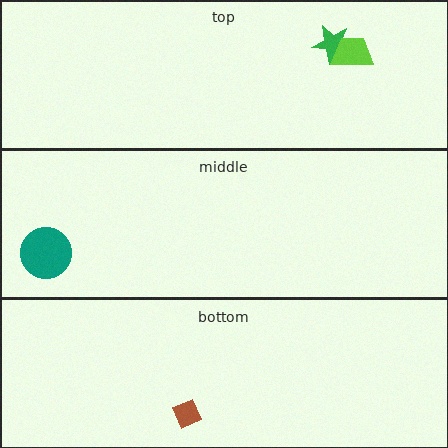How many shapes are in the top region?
2.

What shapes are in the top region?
The green star, the lime trapezoid.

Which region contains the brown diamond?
The bottom region.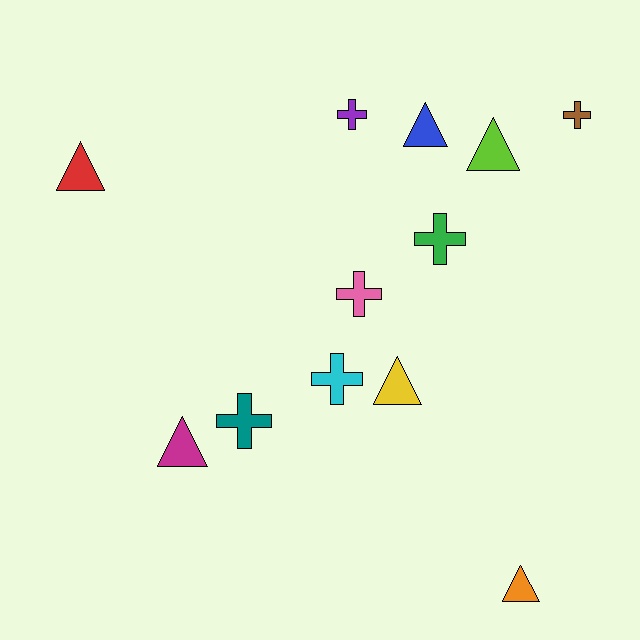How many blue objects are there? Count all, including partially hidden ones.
There is 1 blue object.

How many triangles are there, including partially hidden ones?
There are 6 triangles.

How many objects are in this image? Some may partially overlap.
There are 12 objects.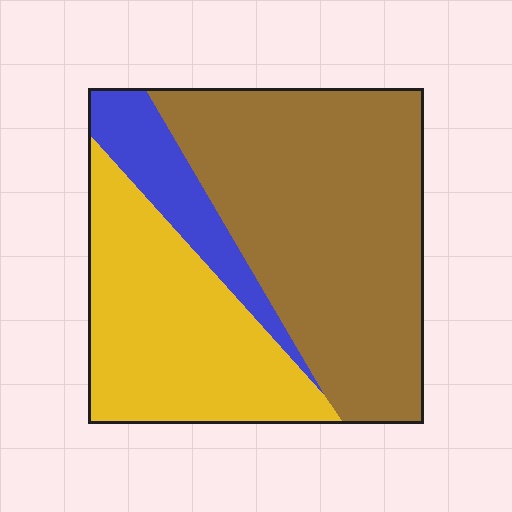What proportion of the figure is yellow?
Yellow takes up between a third and a half of the figure.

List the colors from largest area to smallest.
From largest to smallest: brown, yellow, blue.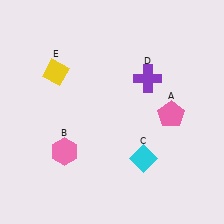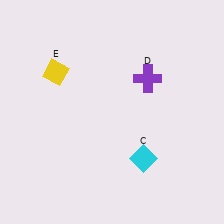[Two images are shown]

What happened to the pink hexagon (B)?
The pink hexagon (B) was removed in Image 2. It was in the bottom-left area of Image 1.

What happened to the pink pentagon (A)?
The pink pentagon (A) was removed in Image 2. It was in the bottom-right area of Image 1.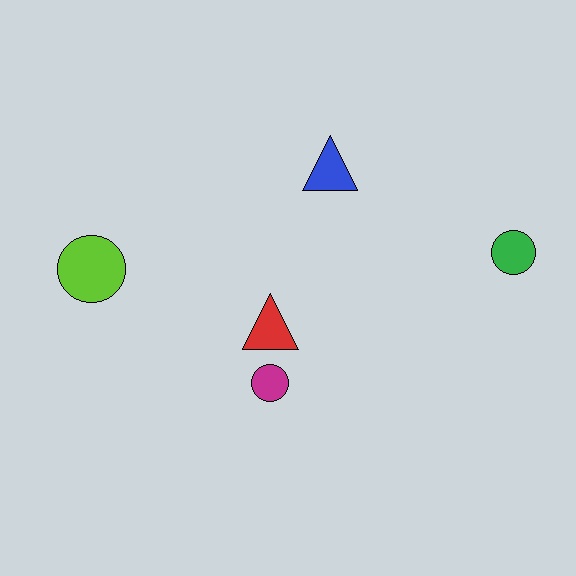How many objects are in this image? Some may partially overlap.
There are 5 objects.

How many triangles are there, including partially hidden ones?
There are 2 triangles.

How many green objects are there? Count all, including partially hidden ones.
There is 1 green object.